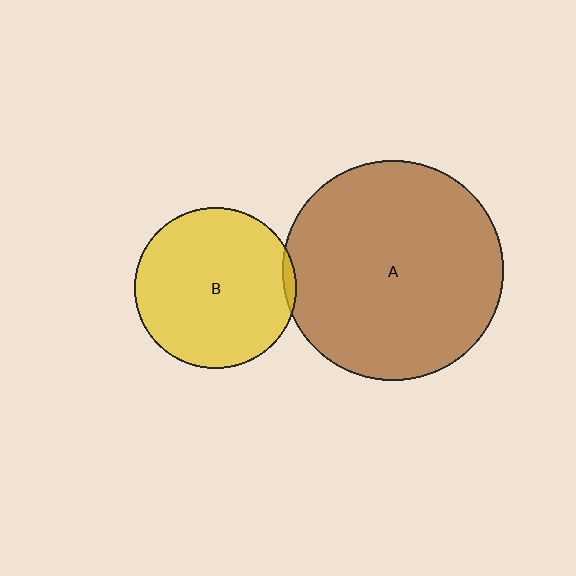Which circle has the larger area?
Circle A (brown).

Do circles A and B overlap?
Yes.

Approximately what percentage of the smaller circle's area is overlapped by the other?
Approximately 5%.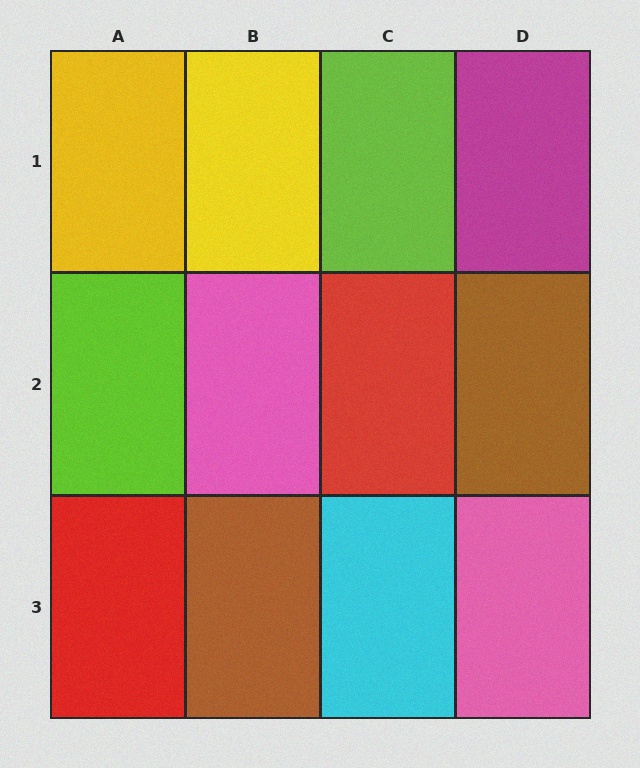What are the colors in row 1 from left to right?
Yellow, yellow, lime, magenta.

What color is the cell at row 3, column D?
Pink.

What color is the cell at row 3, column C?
Cyan.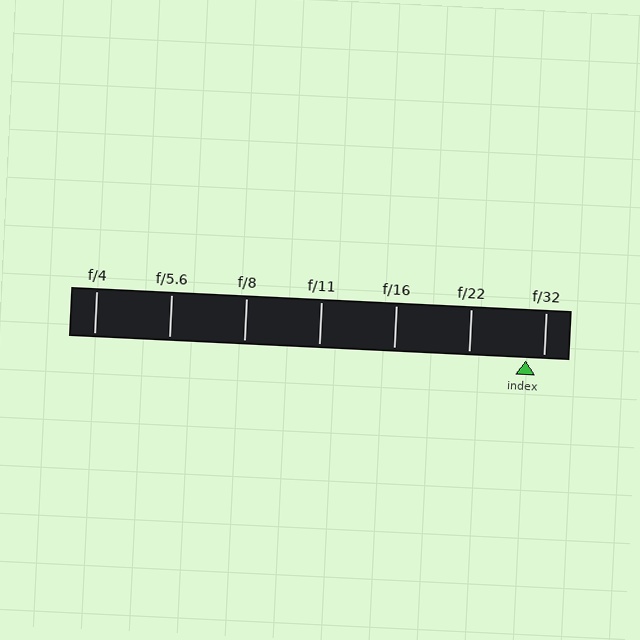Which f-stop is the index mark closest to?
The index mark is closest to f/32.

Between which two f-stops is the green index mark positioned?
The index mark is between f/22 and f/32.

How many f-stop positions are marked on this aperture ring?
There are 7 f-stop positions marked.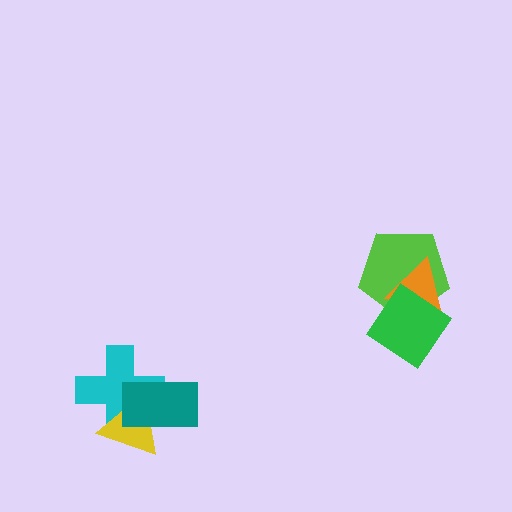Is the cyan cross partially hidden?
Yes, it is partially covered by another shape.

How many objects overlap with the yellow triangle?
2 objects overlap with the yellow triangle.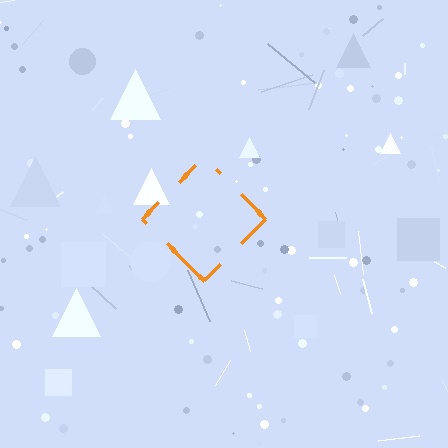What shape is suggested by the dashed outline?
The dashed outline suggests a diamond.